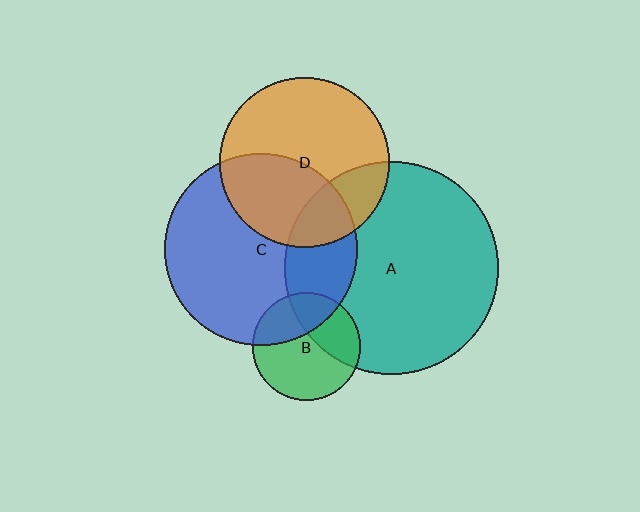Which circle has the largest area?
Circle A (teal).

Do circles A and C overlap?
Yes.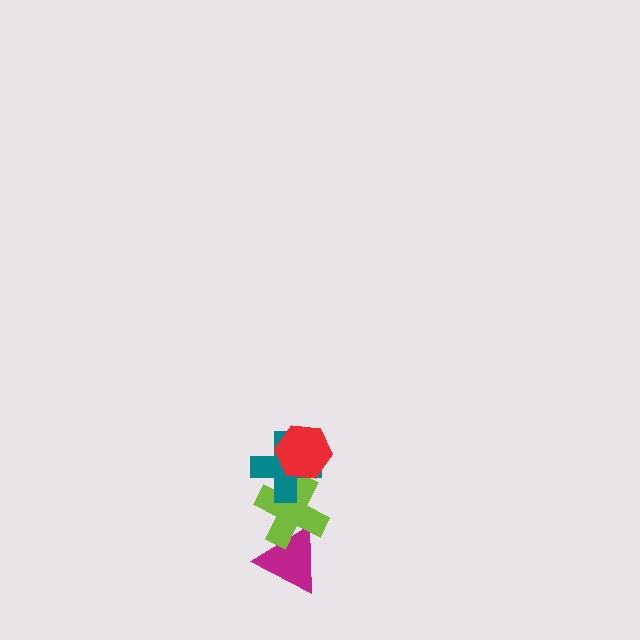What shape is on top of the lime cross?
The teal cross is on top of the lime cross.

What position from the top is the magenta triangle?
The magenta triangle is 4th from the top.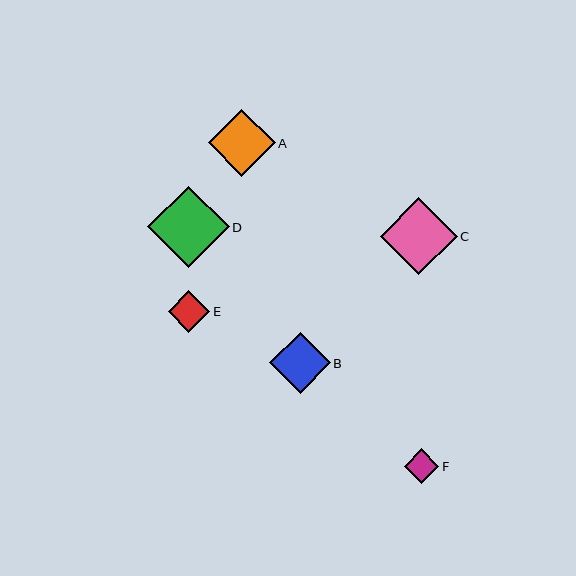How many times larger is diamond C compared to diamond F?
Diamond C is approximately 2.2 times the size of diamond F.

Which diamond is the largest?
Diamond D is the largest with a size of approximately 82 pixels.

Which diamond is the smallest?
Diamond F is the smallest with a size of approximately 34 pixels.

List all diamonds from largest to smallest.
From largest to smallest: D, C, A, B, E, F.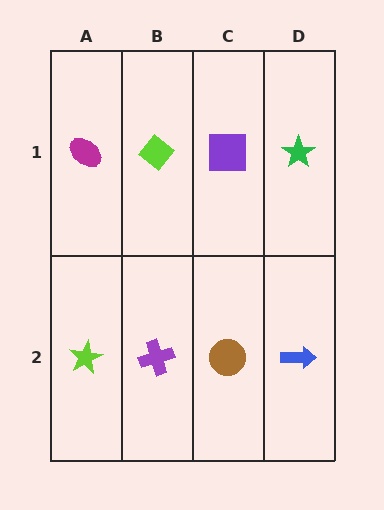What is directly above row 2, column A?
A magenta ellipse.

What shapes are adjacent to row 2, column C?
A purple square (row 1, column C), a purple cross (row 2, column B), a blue arrow (row 2, column D).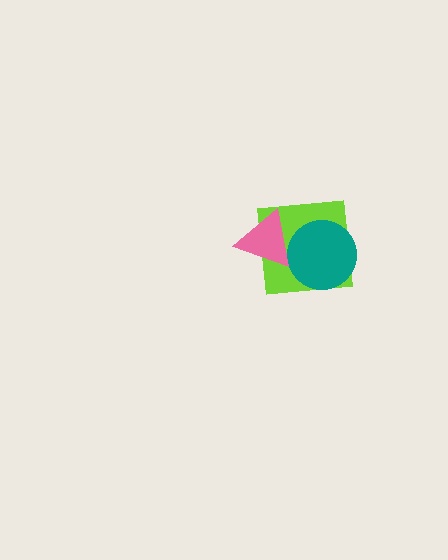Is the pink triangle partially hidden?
No, no other shape covers it.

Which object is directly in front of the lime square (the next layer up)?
The teal circle is directly in front of the lime square.